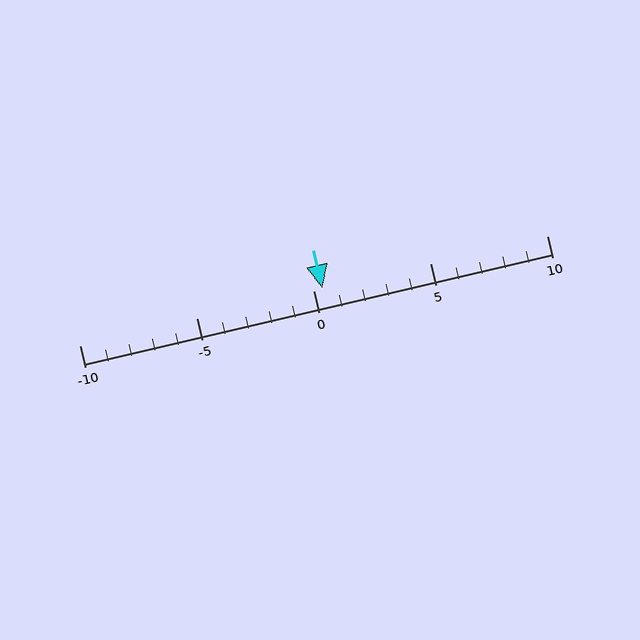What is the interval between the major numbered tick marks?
The major tick marks are spaced 5 units apart.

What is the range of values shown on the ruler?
The ruler shows values from -10 to 10.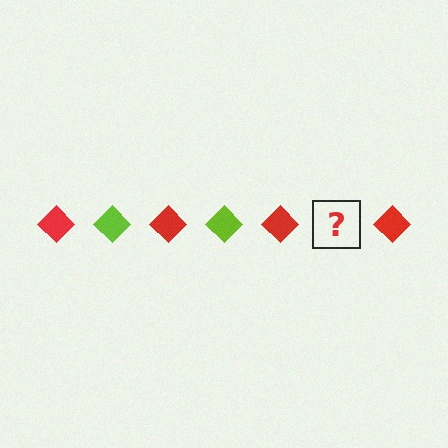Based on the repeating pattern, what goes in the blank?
The blank should be a lime diamond.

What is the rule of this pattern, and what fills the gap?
The rule is that the pattern cycles through red, lime diamonds. The gap should be filled with a lime diamond.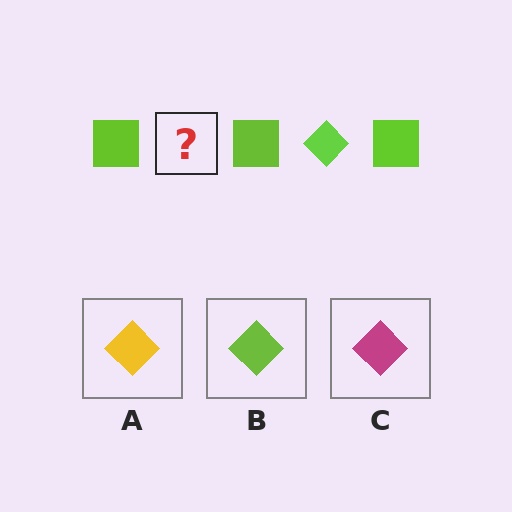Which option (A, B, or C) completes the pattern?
B.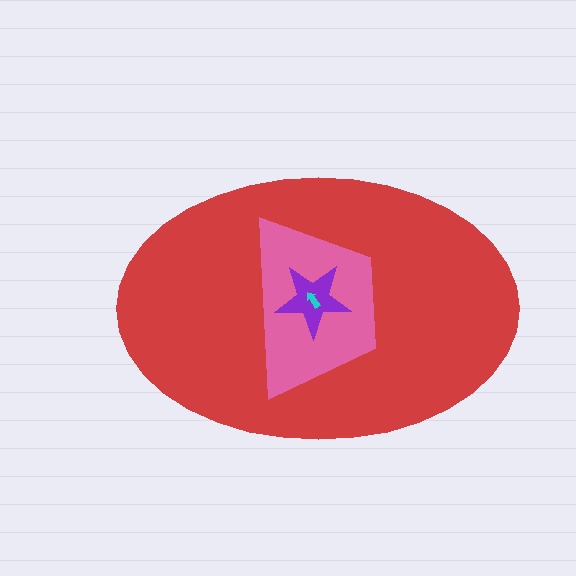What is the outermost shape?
The red ellipse.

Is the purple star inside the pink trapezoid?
Yes.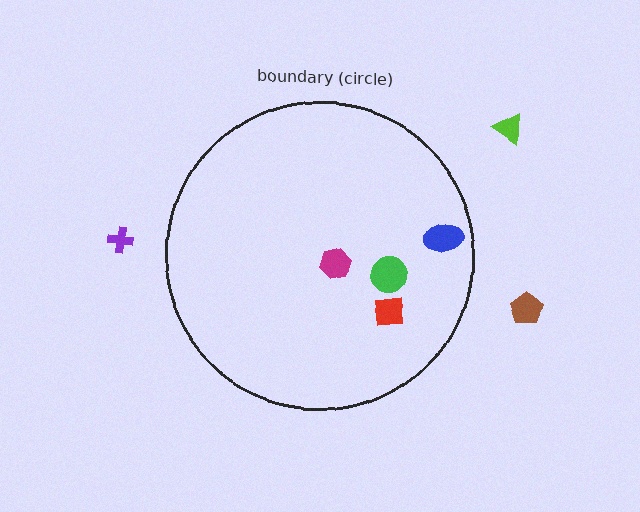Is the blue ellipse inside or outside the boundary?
Inside.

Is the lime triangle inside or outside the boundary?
Outside.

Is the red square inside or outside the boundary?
Inside.